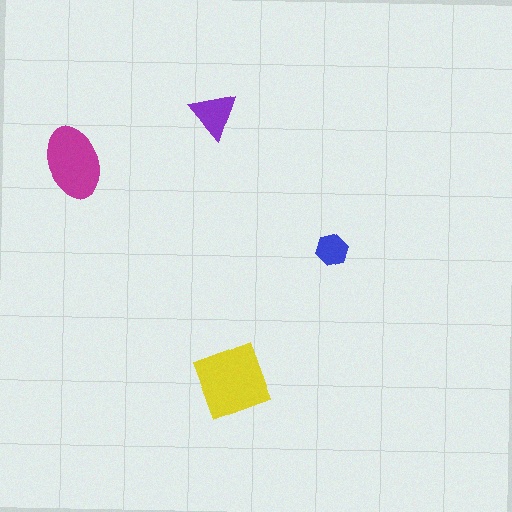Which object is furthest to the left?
The magenta ellipse is leftmost.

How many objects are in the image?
There are 4 objects in the image.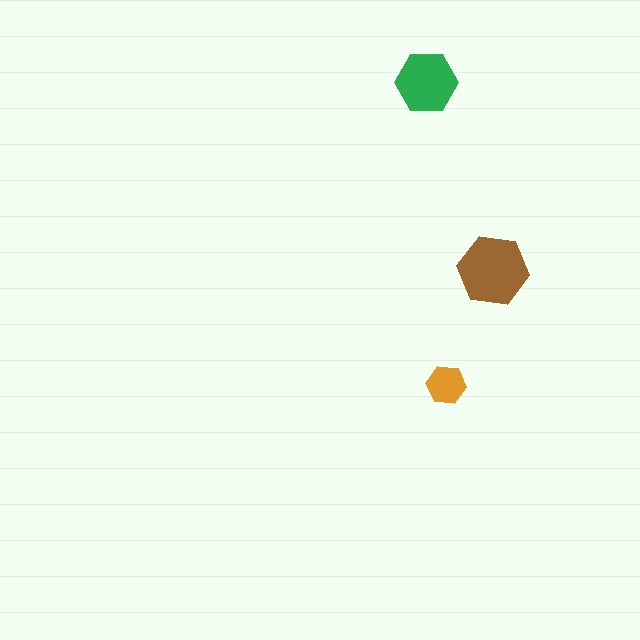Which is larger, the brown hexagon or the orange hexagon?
The brown one.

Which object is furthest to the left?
The green hexagon is leftmost.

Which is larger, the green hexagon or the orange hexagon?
The green one.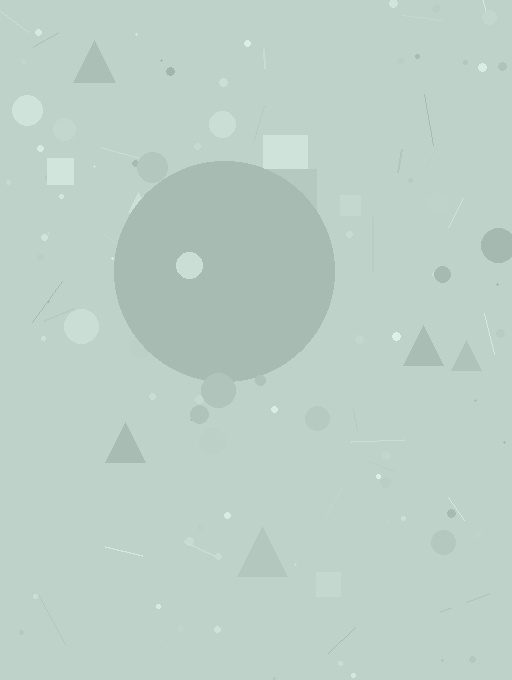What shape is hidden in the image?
A circle is hidden in the image.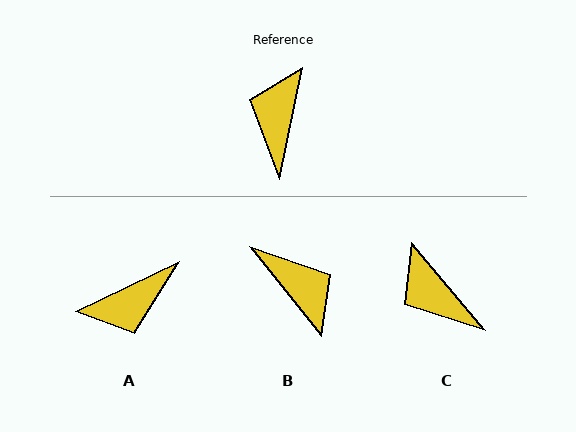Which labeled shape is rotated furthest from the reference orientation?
B, about 130 degrees away.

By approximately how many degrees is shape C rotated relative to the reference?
Approximately 52 degrees counter-clockwise.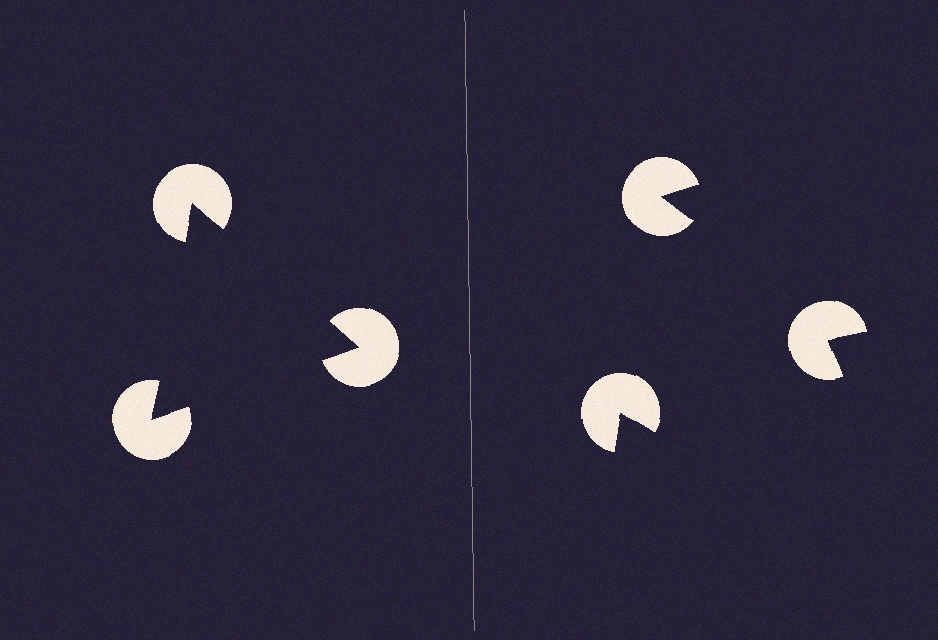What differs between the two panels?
The pac-man discs are positioned identically on both sides; only the wedge orientations differ. On the left they align to a triangle; on the right they are misaligned.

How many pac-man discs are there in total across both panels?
6 — 3 on each side.